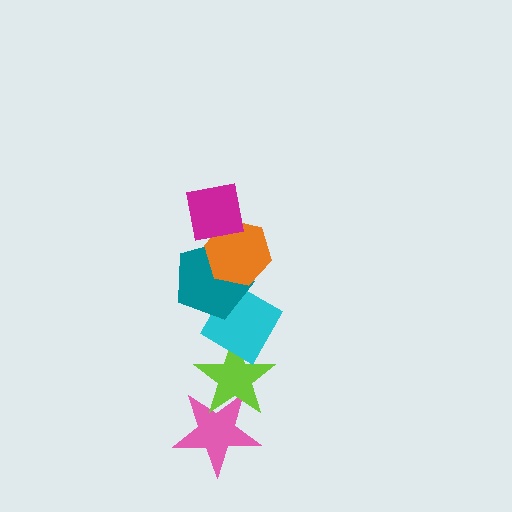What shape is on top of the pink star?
The lime star is on top of the pink star.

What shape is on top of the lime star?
The cyan diamond is on top of the lime star.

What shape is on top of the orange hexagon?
The magenta square is on top of the orange hexagon.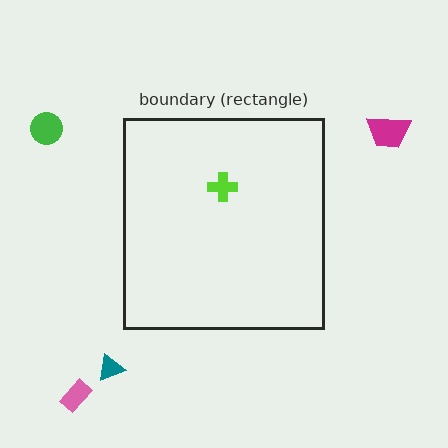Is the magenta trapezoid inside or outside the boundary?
Outside.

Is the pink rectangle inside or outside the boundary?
Outside.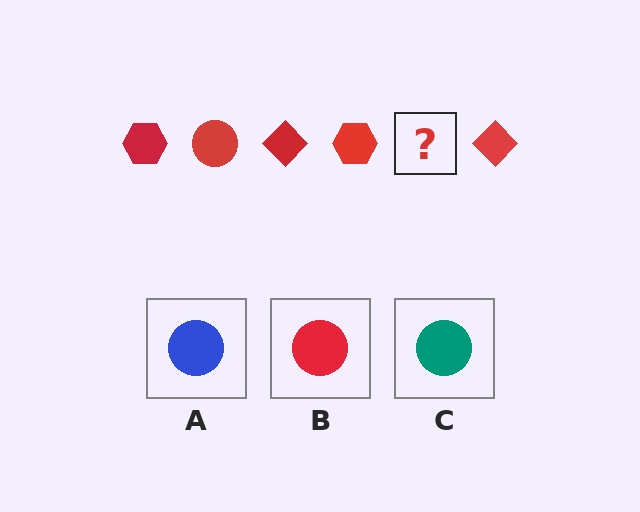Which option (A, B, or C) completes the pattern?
B.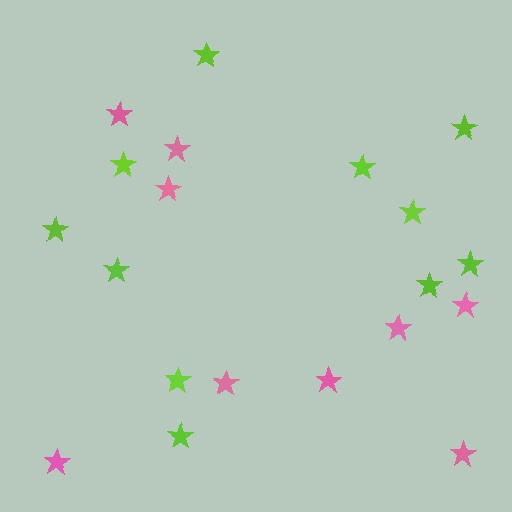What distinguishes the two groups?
There are 2 groups: one group of pink stars (9) and one group of lime stars (11).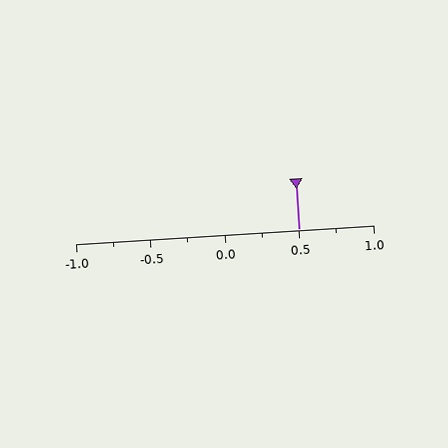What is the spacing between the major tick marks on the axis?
The major ticks are spaced 0.5 apart.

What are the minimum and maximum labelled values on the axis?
The axis runs from -1.0 to 1.0.